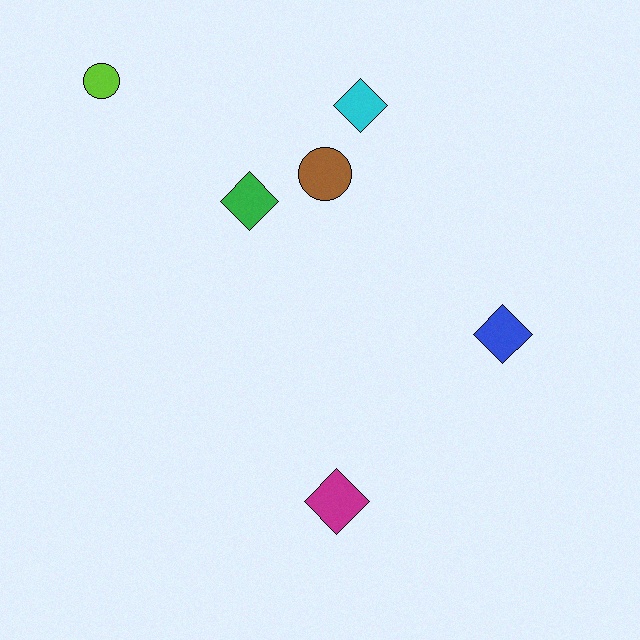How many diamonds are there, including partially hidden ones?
There are 4 diamonds.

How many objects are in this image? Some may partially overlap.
There are 6 objects.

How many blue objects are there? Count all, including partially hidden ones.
There is 1 blue object.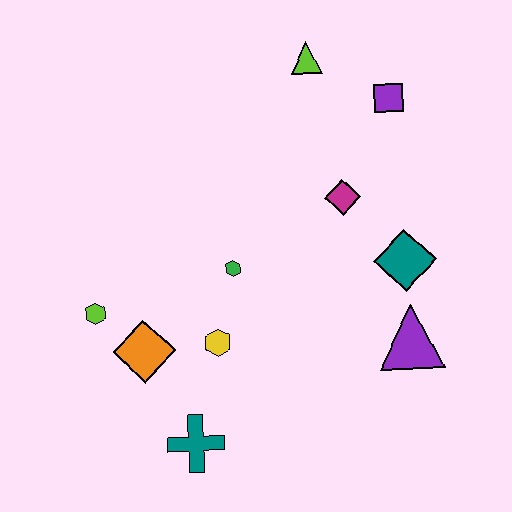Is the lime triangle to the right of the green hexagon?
Yes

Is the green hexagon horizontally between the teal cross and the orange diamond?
No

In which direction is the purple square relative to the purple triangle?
The purple square is above the purple triangle.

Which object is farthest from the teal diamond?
The lime hexagon is farthest from the teal diamond.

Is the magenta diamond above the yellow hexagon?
Yes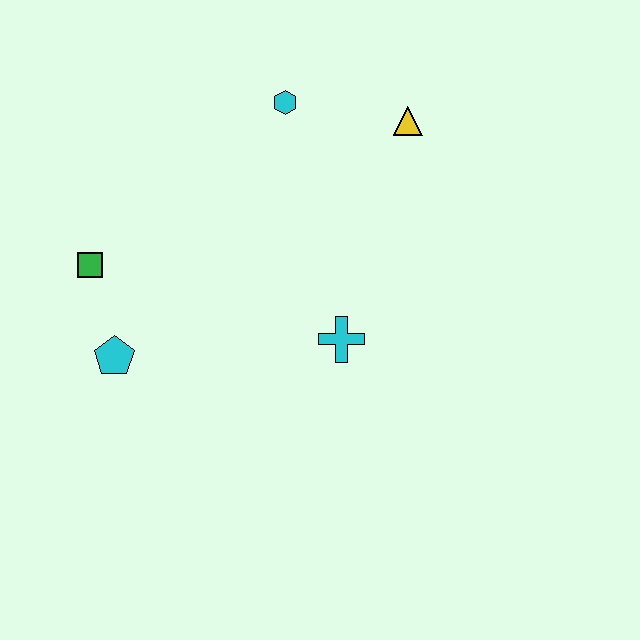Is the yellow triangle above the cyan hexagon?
No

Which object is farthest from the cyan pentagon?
The yellow triangle is farthest from the cyan pentagon.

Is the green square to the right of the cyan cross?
No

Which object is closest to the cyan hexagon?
The yellow triangle is closest to the cyan hexagon.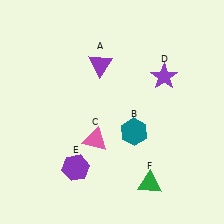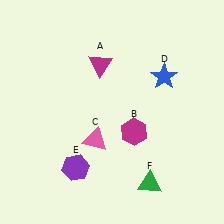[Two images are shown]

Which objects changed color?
A changed from purple to magenta. B changed from teal to magenta. D changed from purple to blue.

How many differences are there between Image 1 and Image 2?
There are 3 differences between the two images.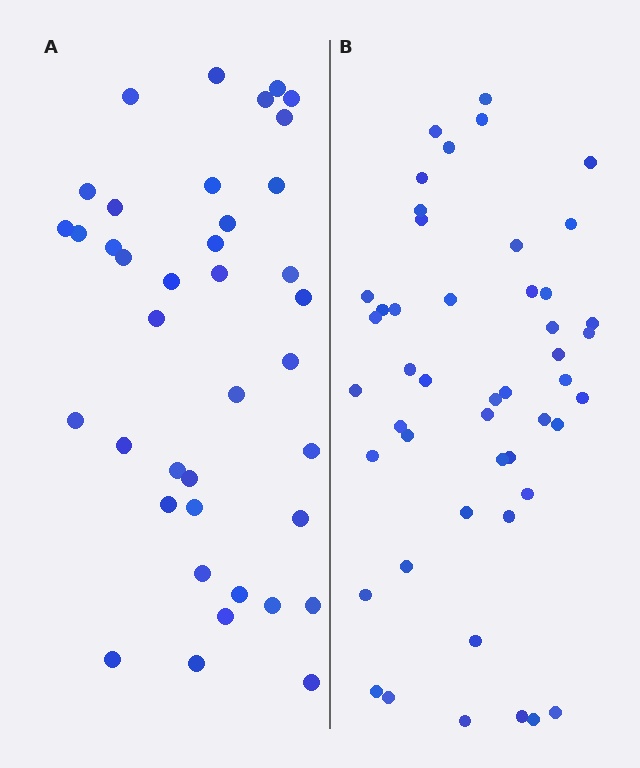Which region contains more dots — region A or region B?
Region B (the right region) has more dots.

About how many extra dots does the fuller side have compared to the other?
Region B has roughly 8 or so more dots than region A.